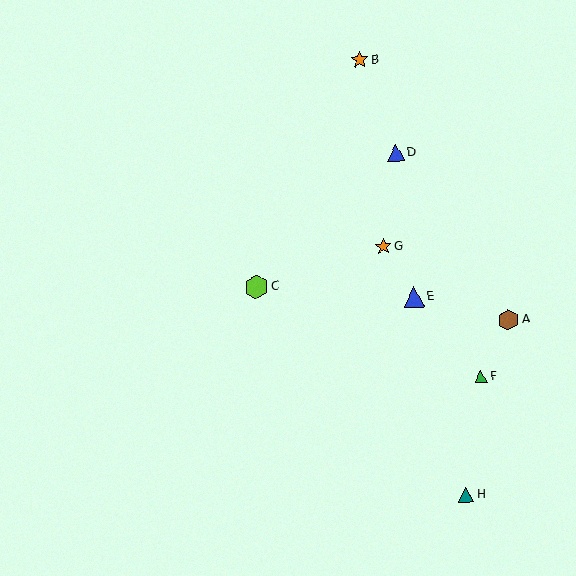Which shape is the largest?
The lime hexagon (labeled C) is the largest.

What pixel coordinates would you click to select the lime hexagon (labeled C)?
Click at (256, 287) to select the lime hexagon C.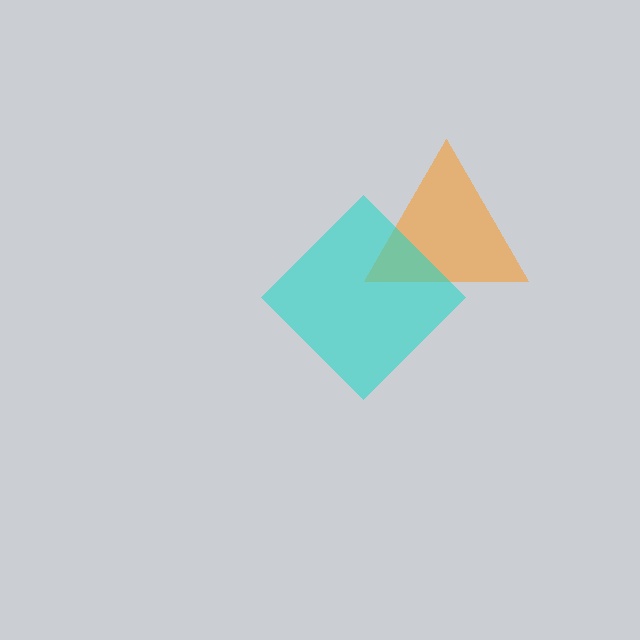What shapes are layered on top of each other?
The layered shapes are: an orange triangle, a cyan diamond.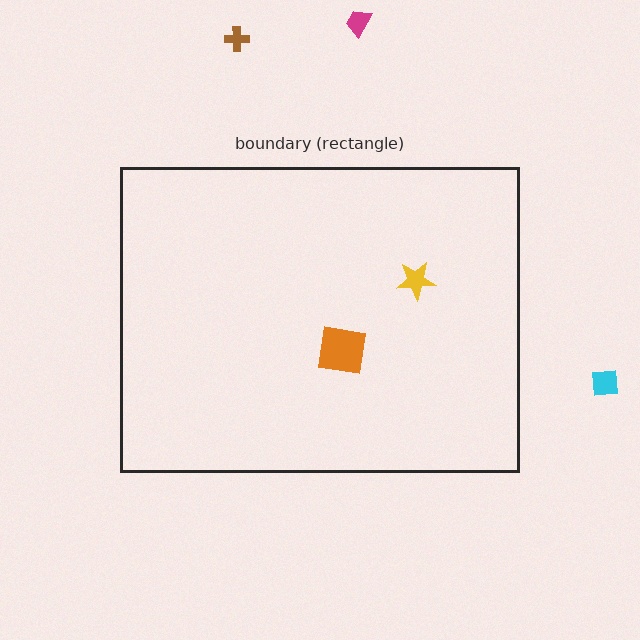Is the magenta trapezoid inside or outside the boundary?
Outside.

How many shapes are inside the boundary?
2 inside, 3 outside.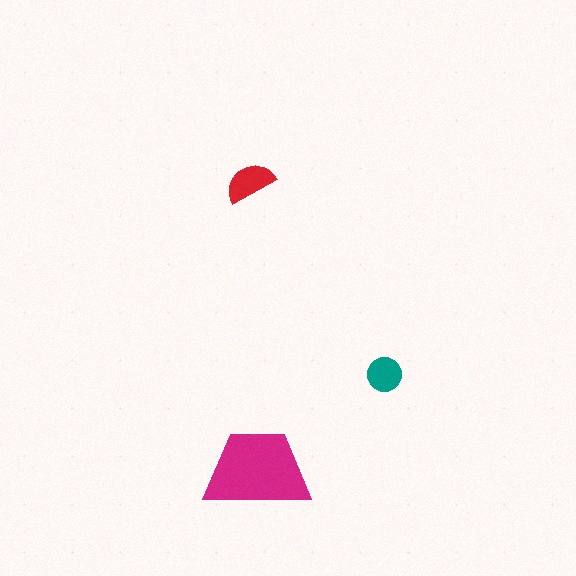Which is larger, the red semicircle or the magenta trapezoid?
The magenta trapezoid.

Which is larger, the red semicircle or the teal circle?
The red semicircle.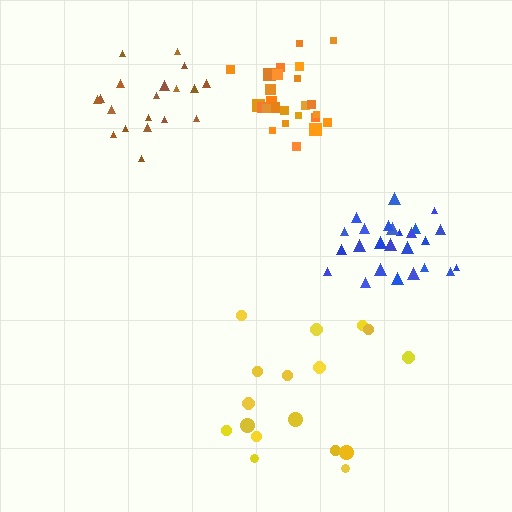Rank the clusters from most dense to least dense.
blue, orange, brown, yellow.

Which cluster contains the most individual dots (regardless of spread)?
Blue (25).